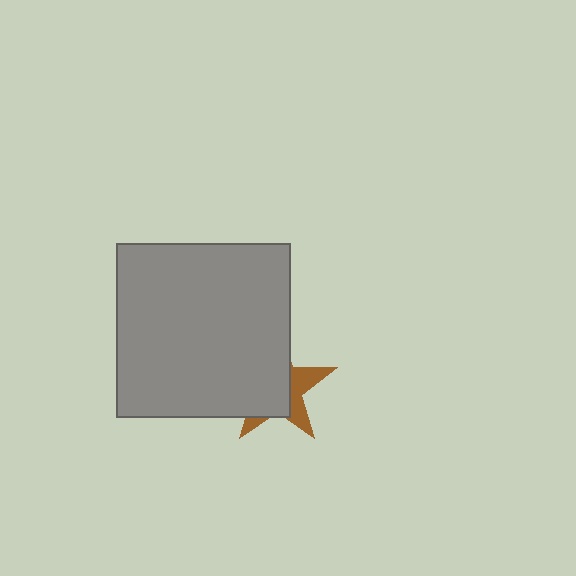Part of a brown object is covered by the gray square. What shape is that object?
It is a star.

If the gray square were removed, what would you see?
You would see the complete brown star.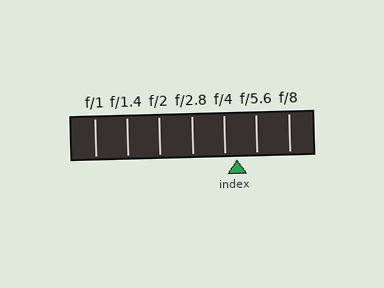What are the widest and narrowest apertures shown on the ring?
The widest aperture shown is f/1 and the narrowest is f/8.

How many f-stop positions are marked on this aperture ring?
There are 7 f-stop positions marked.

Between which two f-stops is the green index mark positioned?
The index mark is between f/4 and f/5.6.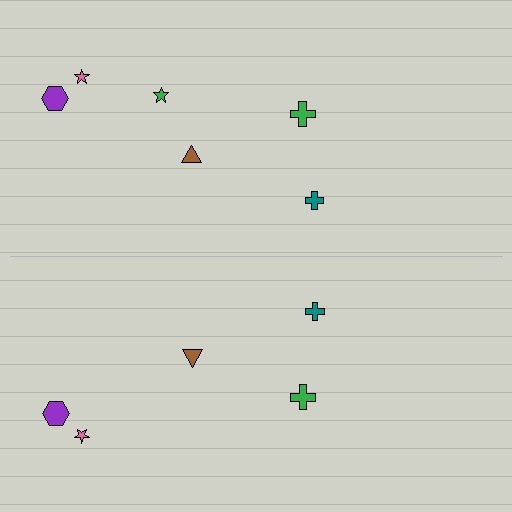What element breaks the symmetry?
A green star is missing from the bottom side.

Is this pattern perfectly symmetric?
No, the pattern is not perfectly symmetric. A green star is missing from the bottom side.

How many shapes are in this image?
There are 11 shapes in this image.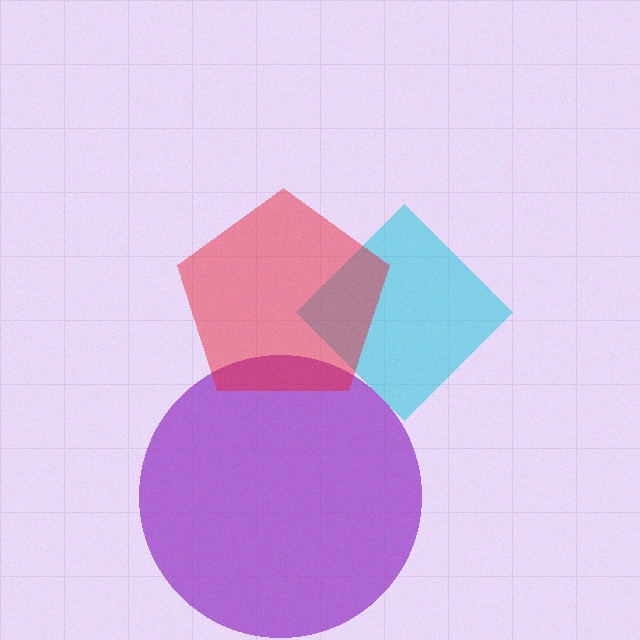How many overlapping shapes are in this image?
There are 3 overlapping shapes in the image.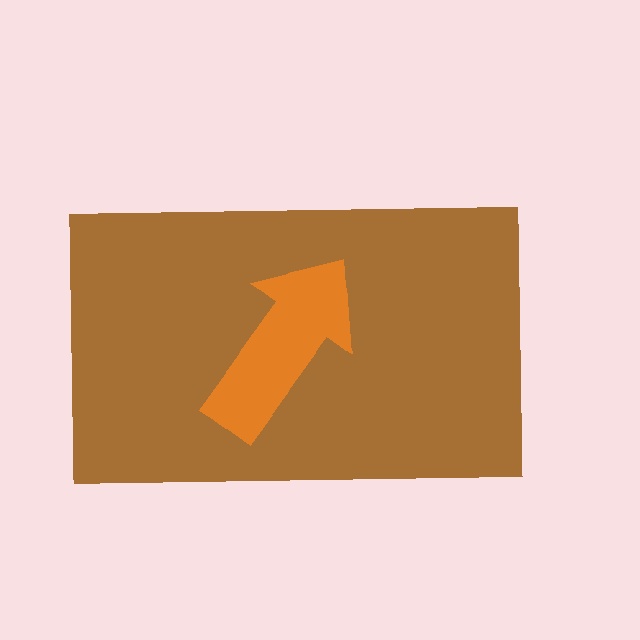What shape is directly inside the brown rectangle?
The orange arrow.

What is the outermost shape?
The brown rectangle.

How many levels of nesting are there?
2.